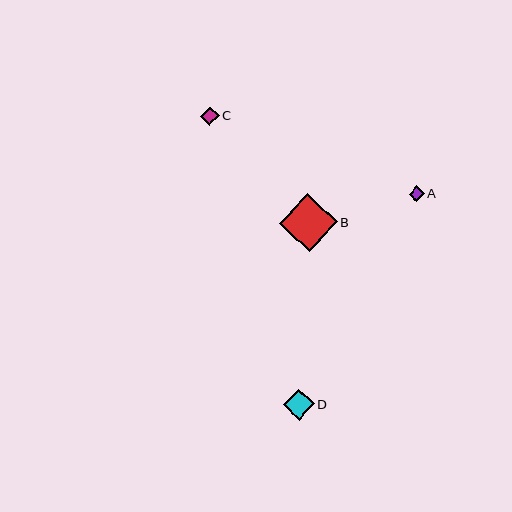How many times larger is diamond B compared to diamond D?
Diamond B is approximately 1.9 times the size of diamond D.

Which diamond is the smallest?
Diamond A is the smallest with a size of approximately 15 pixels.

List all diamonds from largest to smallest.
From largest to smallest: B, D, C, A.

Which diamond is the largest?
Diamond B is the largest with a size of approximately 58 pixels.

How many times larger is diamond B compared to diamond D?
Diamond B is approximately 1.9 times the size of diamond D.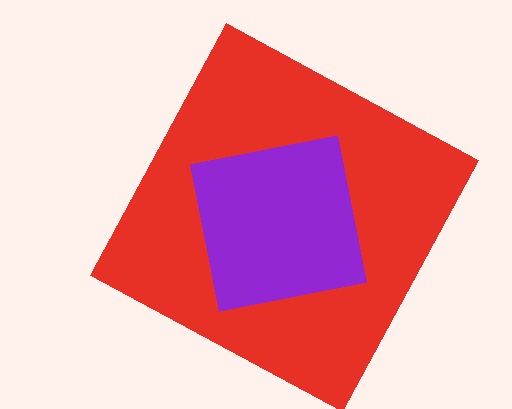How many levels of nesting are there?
2.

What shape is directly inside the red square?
The purple square.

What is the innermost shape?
The purple square.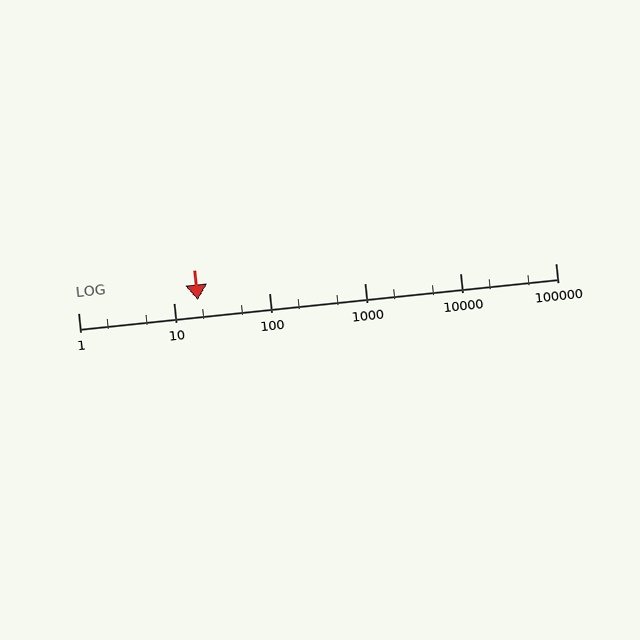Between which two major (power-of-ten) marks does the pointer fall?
The pointer is between 10 and 100.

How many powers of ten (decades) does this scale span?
The scale spans 5 decades, from 1 to 100000.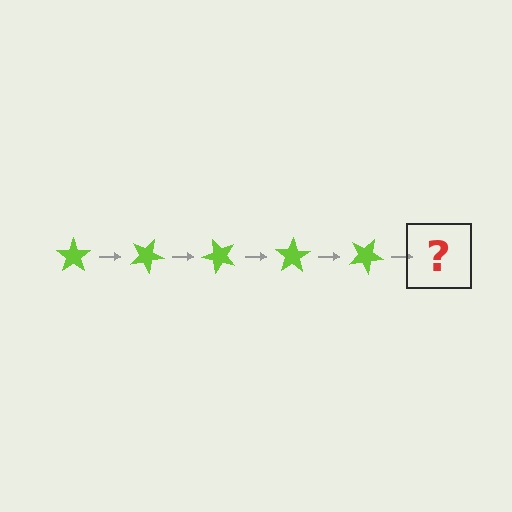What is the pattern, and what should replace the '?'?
The pattern is that the star rotates 25 degrees each step. The '?' should be a lime star rotated 125 degrees.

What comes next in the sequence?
The next element should be a lime star rotated 125 degrees.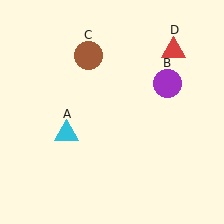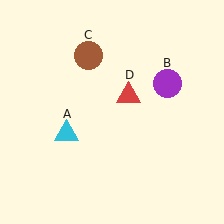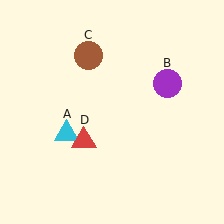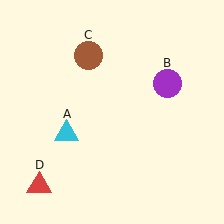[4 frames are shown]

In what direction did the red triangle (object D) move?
The red triangle (object D) moved down and to the left.